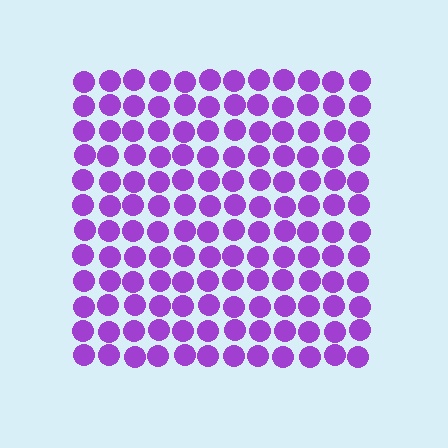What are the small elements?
The small elements are circles.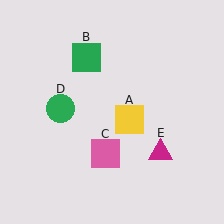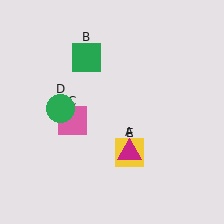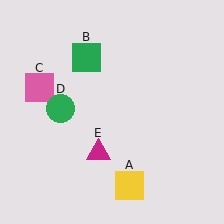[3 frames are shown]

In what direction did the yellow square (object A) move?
The yellow square (object A) moved down.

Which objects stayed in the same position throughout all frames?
Green square (object B) and green circle (object D) remained stationary.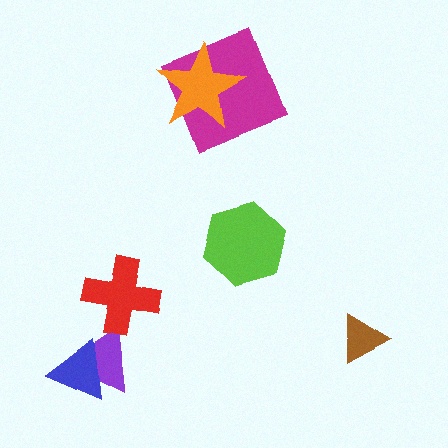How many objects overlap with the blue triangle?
1 object overlaps with the blue triangle.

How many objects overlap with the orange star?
1 object overlaps with the orange star.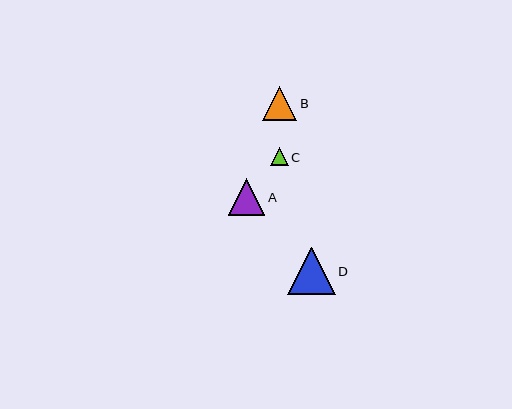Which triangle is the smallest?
Triangle C is the smallest with a size of approximately 18 pixels.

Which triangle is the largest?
Triangle D is the largest with a size of approximately 48 pixels.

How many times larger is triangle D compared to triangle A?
Triangle D is approximately 1.3 times the size of triangle A.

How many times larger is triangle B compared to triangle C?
Triangle B is approximately 1.9 times the size of triangle C.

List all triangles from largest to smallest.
From largest to smallest: D, A, B, C.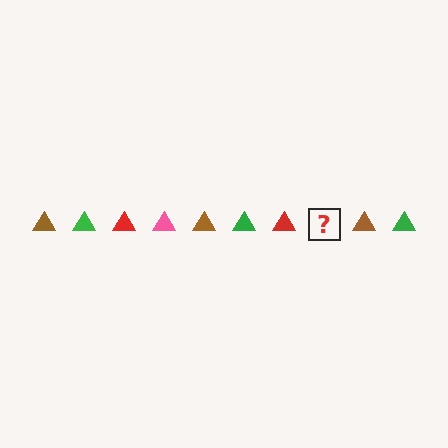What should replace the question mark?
The question mark should be replaced with a pink triangle.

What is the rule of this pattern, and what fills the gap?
The rule is that the pattern cycles through brown, green, red, pink triangles. The gap should be filled with a pink triangle.